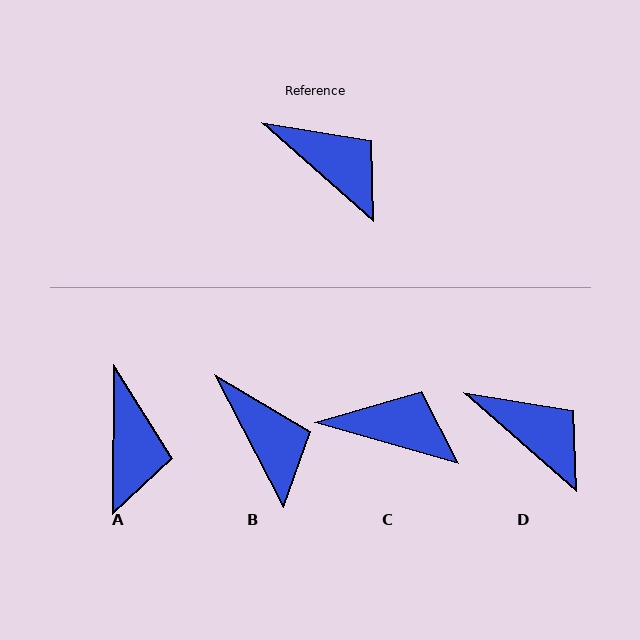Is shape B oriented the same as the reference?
No, it is off by about 21 degrees.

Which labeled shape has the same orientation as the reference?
D.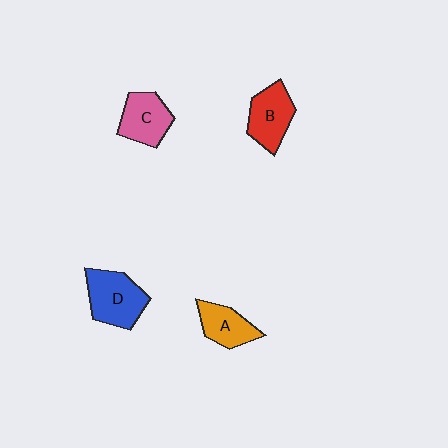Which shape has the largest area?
Shape D (blue).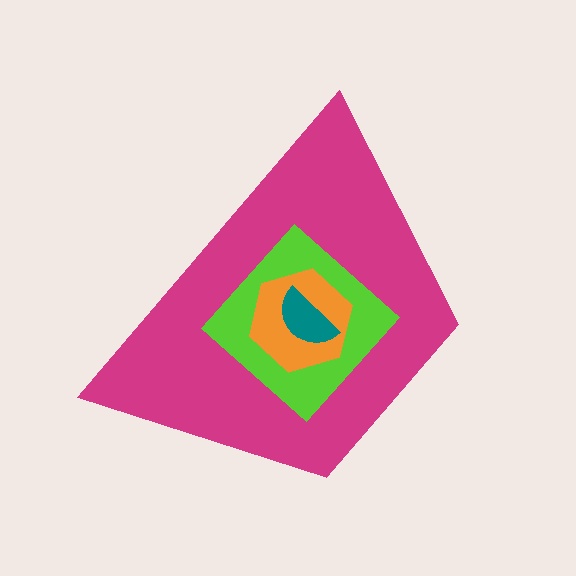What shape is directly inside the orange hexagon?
The teal semicircle.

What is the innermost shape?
The teal semicircle.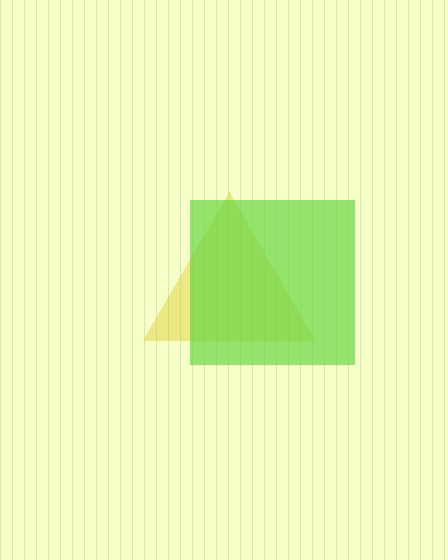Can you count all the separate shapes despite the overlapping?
Yes, there are 2 separate shapes.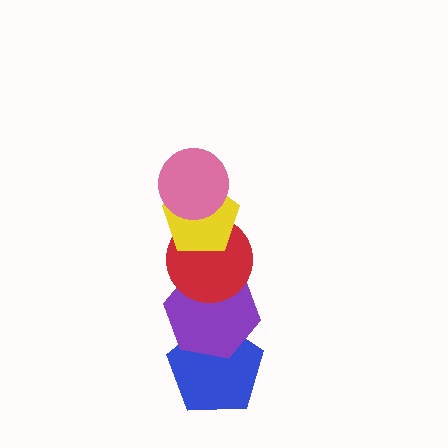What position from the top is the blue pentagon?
The blue pentagon is 5th from the top.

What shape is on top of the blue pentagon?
The purple hexagon is on top of the blue pentagon.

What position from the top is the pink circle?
The pink circle is 1st from the top.